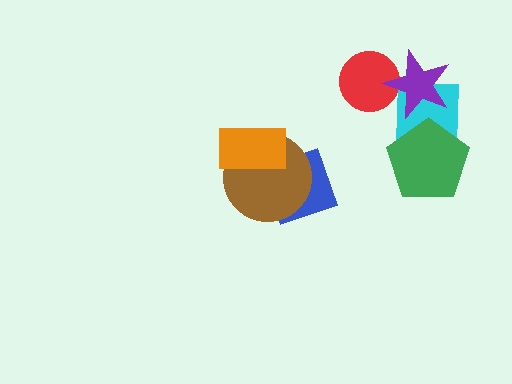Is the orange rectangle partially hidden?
No, no other shape covers it.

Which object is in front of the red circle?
The purple star is in front of the red circle.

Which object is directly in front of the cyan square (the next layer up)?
The purple star is directly in front of the cyan square.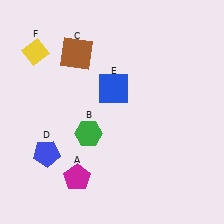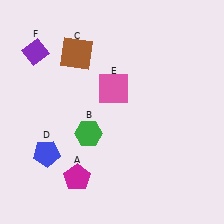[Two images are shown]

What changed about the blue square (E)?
In Image 1, E is blue. In Image 2, it changed to pink.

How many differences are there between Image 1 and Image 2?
There are 2 differences between the two images.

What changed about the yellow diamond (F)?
In Image 1, F is yellow. In Image 2, it changed to purple.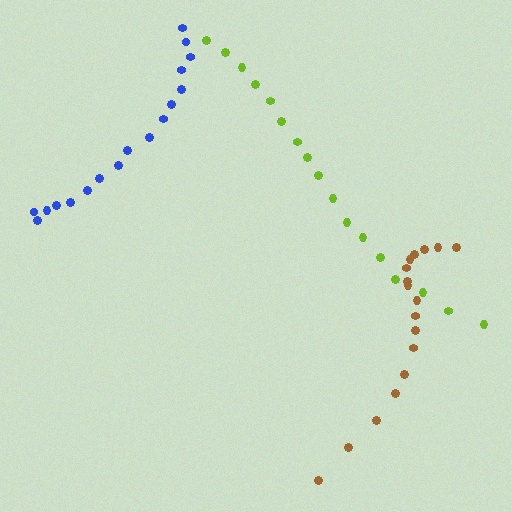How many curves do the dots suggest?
There are 3 distinct paths.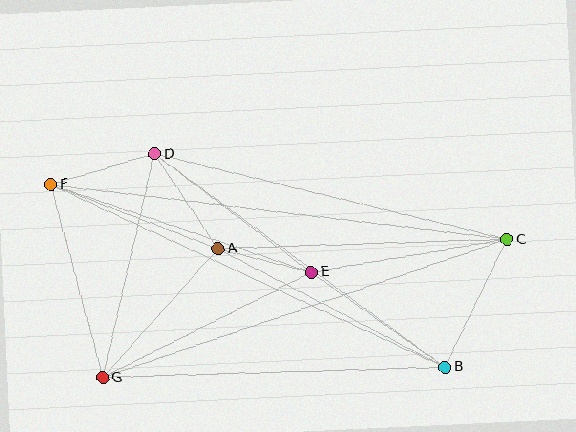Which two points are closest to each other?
Points A and E are closest to each other.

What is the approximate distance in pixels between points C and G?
The distance between C and G is approximately 427 pixels.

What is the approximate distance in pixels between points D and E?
The distance between D and E is approximately 197 pixels.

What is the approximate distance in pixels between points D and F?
The distance between D and F is approximately 108 pixels.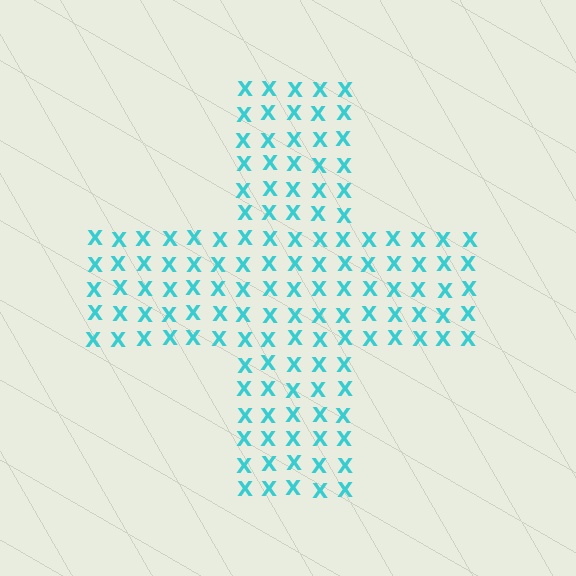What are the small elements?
The small elements are letter X's.